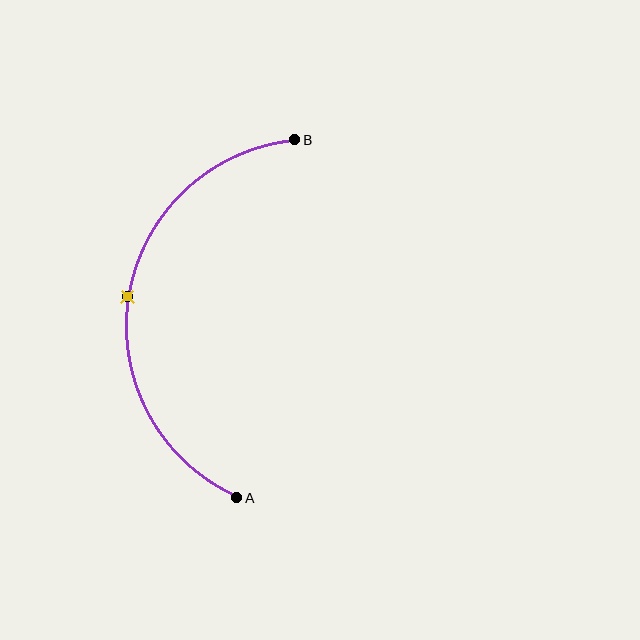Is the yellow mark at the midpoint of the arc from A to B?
Yes. The yellow mark lies on the arc at equal arc-length from both A and B — it is the arc midpoint.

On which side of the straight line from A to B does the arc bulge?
The arc bulges to the left of the straight line connecting A and B.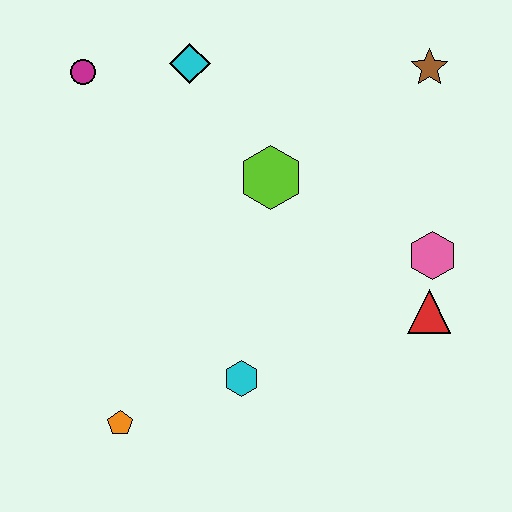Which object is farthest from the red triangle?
The magenta circle is farthest from the red triangle.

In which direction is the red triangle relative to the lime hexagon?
The red triangle is to the right of the lime hexagon.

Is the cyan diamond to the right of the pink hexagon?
No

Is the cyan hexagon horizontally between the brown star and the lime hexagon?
No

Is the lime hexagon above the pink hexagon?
Yes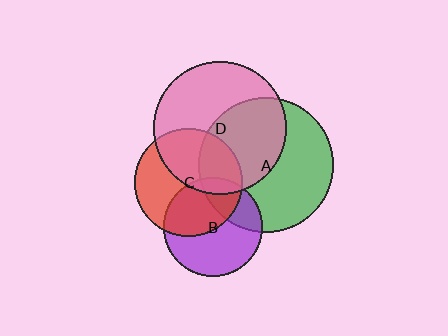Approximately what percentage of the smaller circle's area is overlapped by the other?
Approximately 25%.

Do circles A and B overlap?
Yes.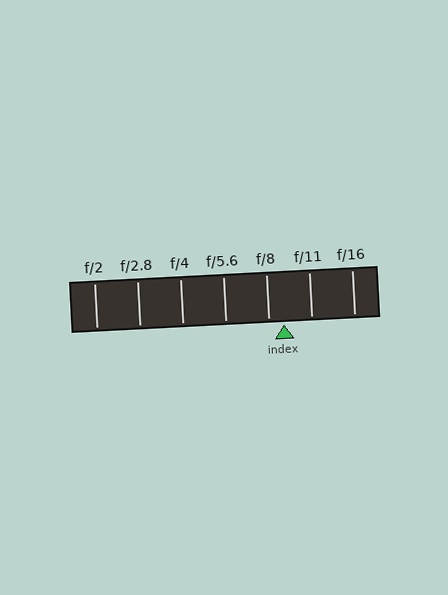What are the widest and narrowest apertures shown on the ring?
The widest aperture shown is f/2 and the narrowest is f/16.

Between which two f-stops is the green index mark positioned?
The index mark is between f/8 and f/11.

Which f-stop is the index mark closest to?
The index mark is closest to f/8.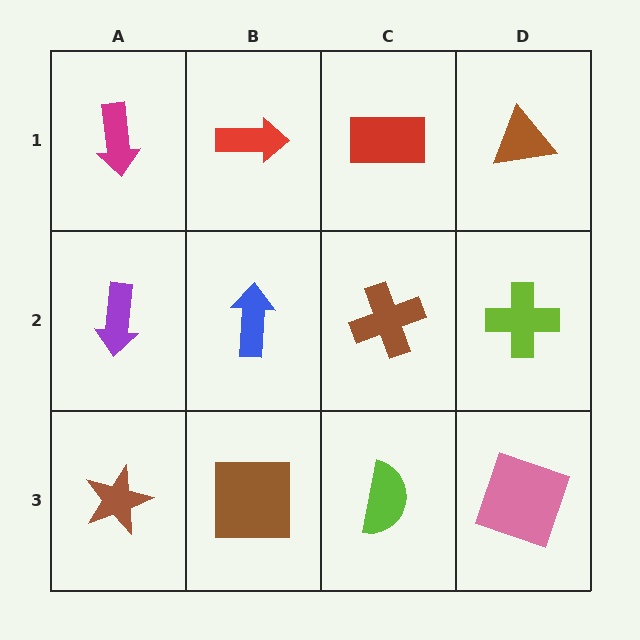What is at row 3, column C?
A lime semicircle.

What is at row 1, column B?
A red arrow.